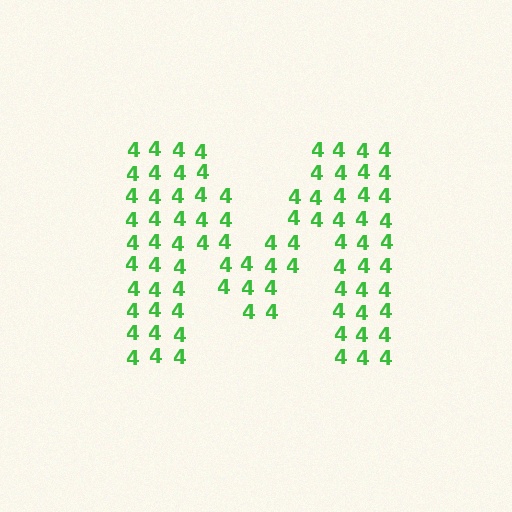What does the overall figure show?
The overall figure shows the letter M.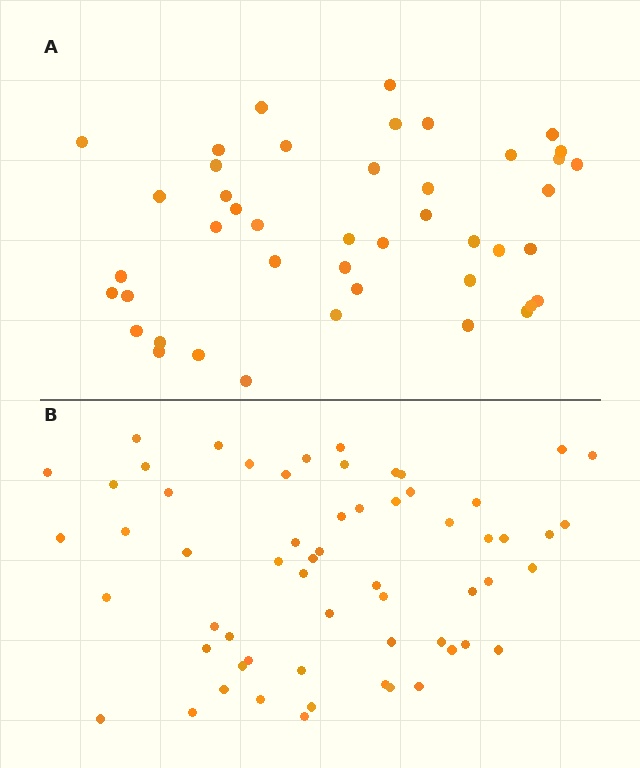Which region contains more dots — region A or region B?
Region B (the bottom region) has more dots.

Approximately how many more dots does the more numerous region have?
Region B has approximately 15 more dots than region A.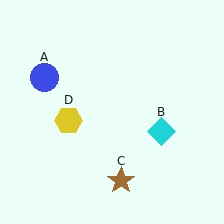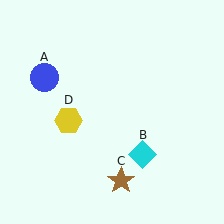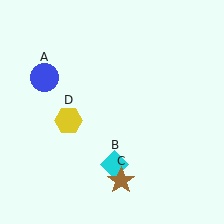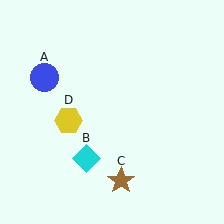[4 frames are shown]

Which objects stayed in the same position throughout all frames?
Blue circle (object A) and brown star (object C) and yellow hexagon (object D) remained stationary.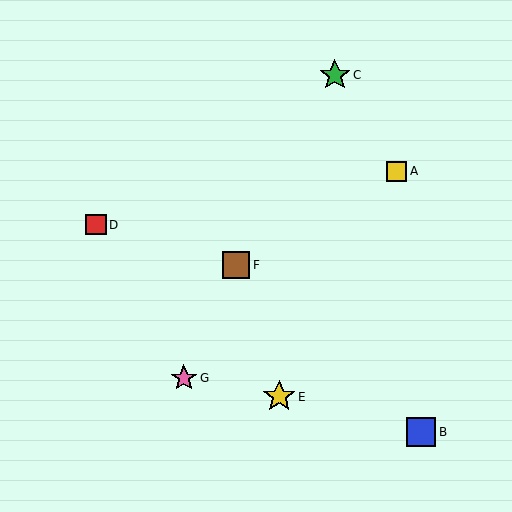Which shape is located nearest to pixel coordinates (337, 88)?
The green star (labeled C) at (335, 75) is nearest to that location.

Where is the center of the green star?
The center of the green star is at (335, 75).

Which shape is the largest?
The yellow star (labeled E) is the largest.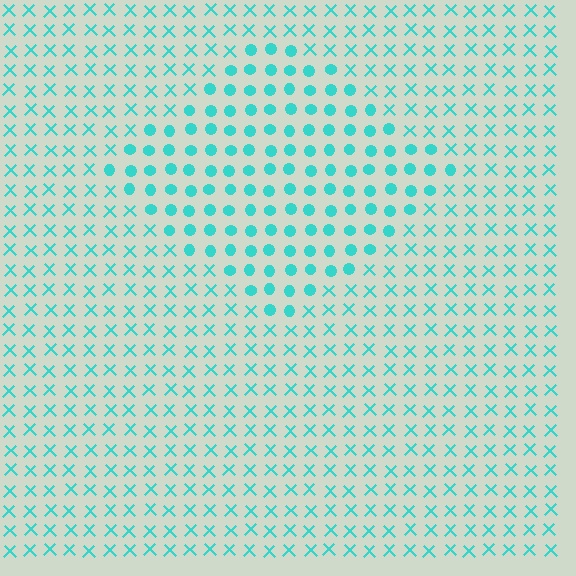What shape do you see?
I see a diamond.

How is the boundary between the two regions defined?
The boundary is defined by a change in element shape: circles inside vs. X marks outside. All elements share the same color and spacing.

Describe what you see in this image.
The image is filled with small cyan elements arranged in a uniform grid. A diamond-shaped region contains circles, while the surrounding area contains X marks. The boundary is defined purely by the change in element shape.